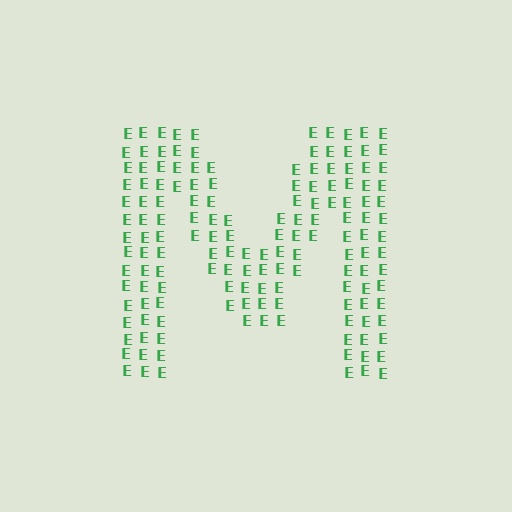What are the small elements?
The small elements are letter E's.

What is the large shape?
The large shape is the letter M.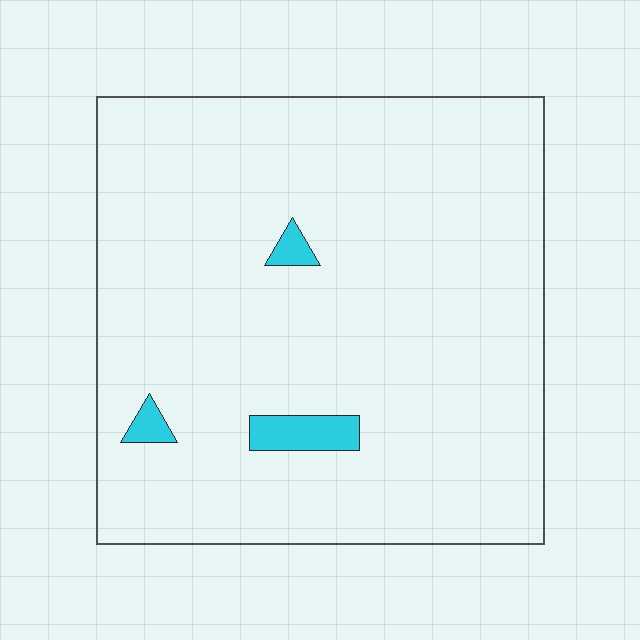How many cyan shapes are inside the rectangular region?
3.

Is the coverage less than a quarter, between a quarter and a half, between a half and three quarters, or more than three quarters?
Less than a quarter.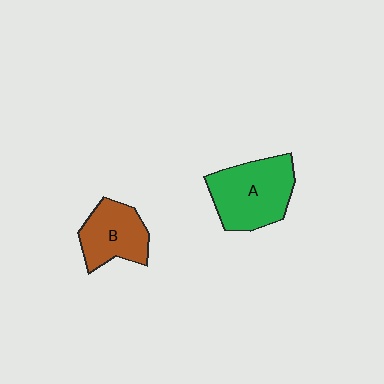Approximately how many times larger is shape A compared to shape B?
Approximately 1.4 times.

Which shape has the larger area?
Shape A (green).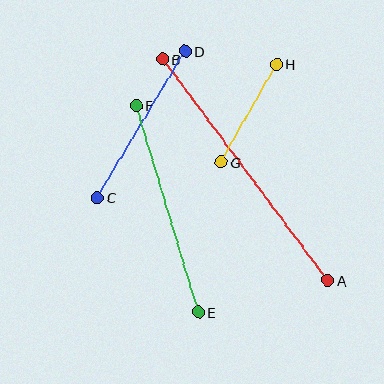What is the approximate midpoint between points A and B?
The midpoint is at approximately (245, 170) pixels.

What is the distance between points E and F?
The distance is approximately 216 pixels.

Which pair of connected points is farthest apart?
Points A and B are farthest apart.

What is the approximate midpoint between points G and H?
The midpoint is at approximately (249, 113) pixels.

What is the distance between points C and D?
The distance is approximately 171 pixels.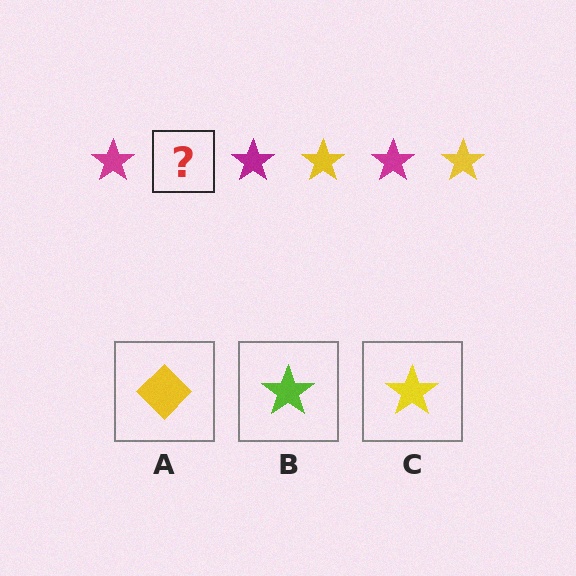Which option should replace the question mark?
Option C.